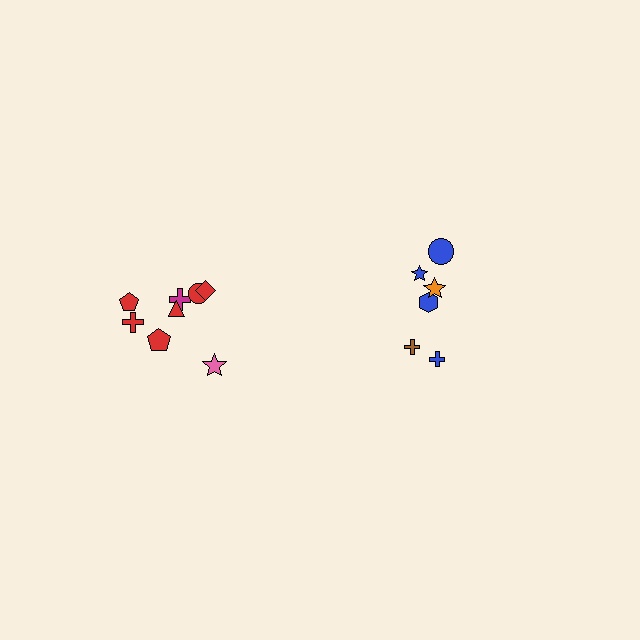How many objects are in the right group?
There are 6 objects.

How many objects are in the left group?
There are 8 objects.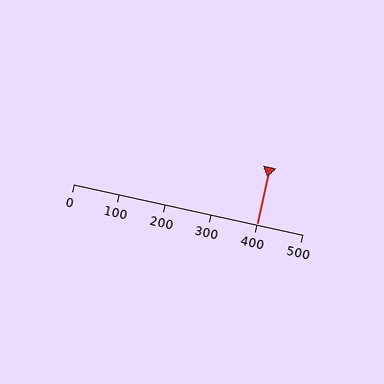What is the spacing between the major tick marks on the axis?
The major ticks are spaced 100 apart.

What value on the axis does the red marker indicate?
The marker indicates approximately 400.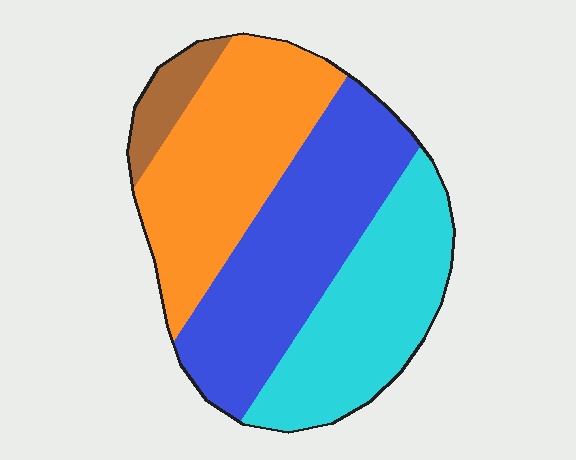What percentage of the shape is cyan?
Cyan takes up between a quarter and a half of the shape.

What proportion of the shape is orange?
Orange takes up about one third (1/3) of the shape.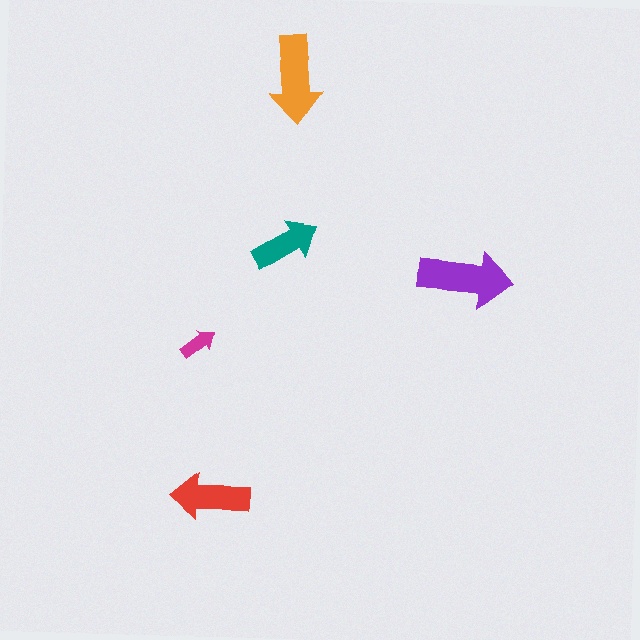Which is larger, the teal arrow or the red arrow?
The red one.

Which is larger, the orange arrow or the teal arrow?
The orange one.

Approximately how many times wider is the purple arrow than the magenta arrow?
About 2.5 times wider.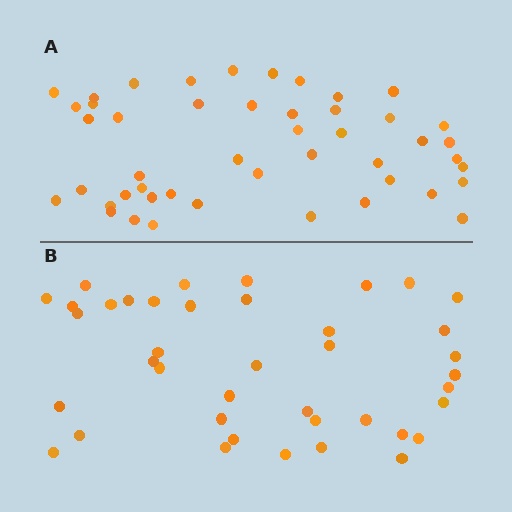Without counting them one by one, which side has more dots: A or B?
Region A (the top region) has more dots.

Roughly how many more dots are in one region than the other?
Region A has roughly 8 or so more dots than region B.